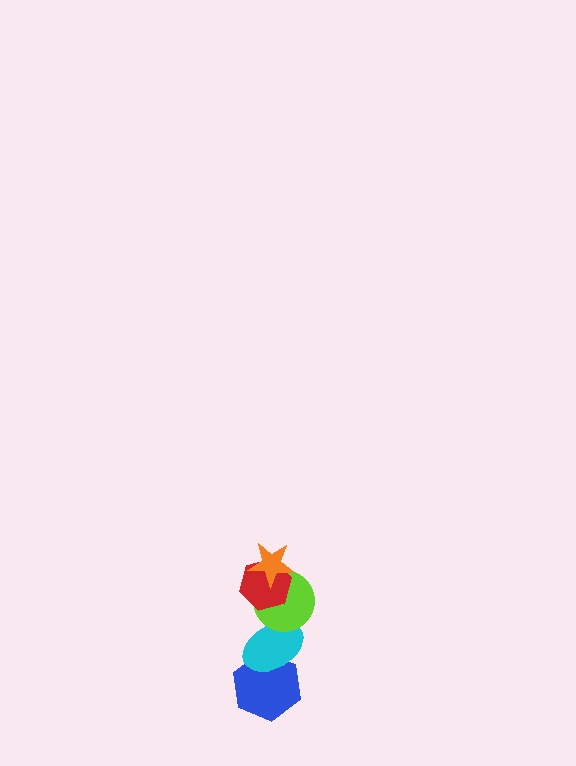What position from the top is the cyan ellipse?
The cyan ellipse is 4th from the top.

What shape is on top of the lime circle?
The red hexagon is on top of the lime circle.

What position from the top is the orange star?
The orange star is 1st from the top.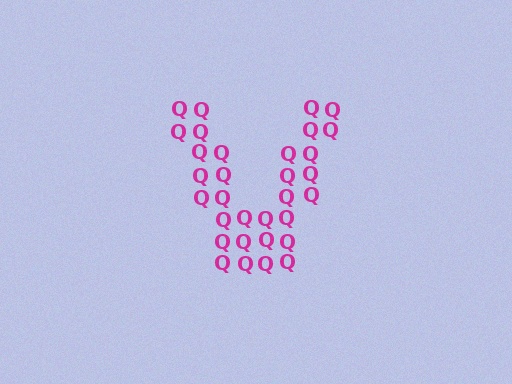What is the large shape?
The large shape is the letter V.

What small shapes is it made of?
It is made of small letter Q's.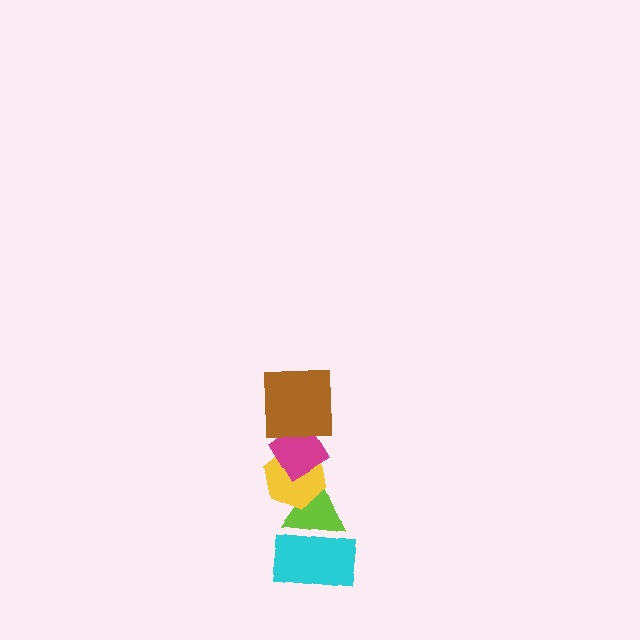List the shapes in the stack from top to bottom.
From top to bottom: the brown square, the magenta diamond, the yellow hexagon, the lime triangle, the cyan rectangle.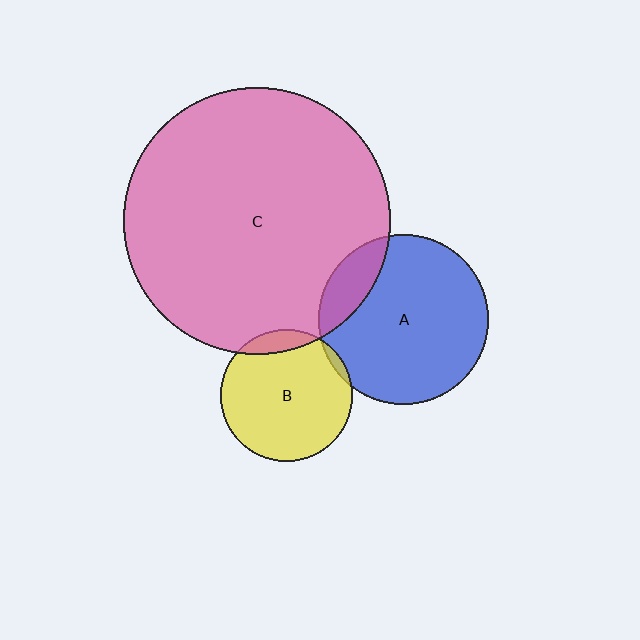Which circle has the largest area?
Circle C (pink).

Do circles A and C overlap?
Yes.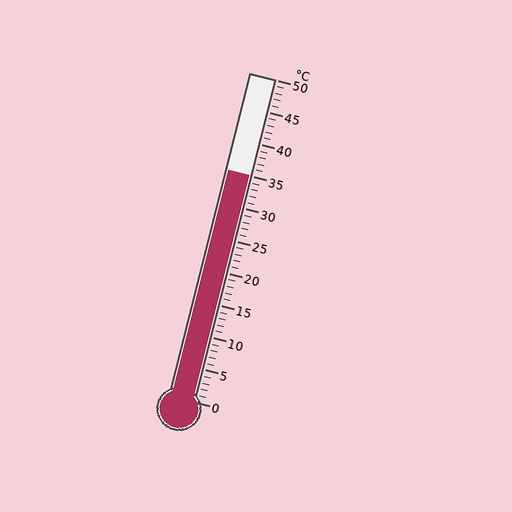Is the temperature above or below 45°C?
The temperature is below 45°C.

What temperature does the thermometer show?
The thermometer shows approximately 35°C.